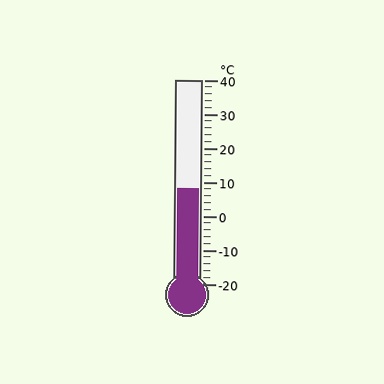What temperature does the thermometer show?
The thermometer shows approximately 8°C.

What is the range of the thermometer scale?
The thermometer scale ranges from -20°C to 40°C.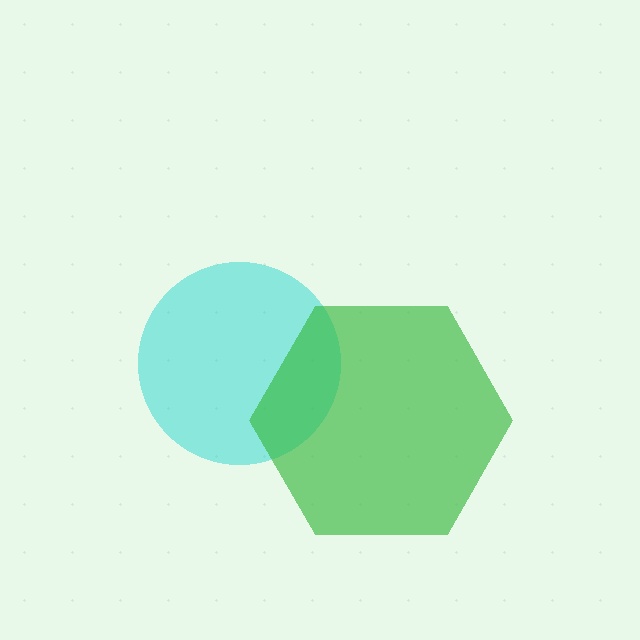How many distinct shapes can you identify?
There are 2 distinct shapes: a cyan circle, a green hexagon.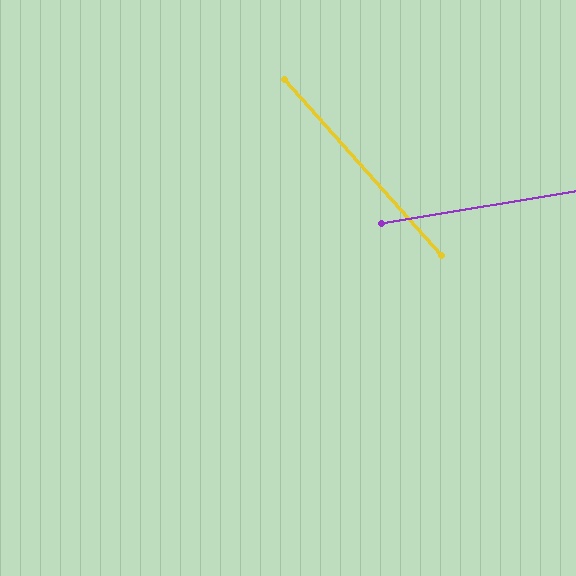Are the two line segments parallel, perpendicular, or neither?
Neither parallel nor perpendicular — they differ by about 58°.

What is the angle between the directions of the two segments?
Approximately 58 degrees.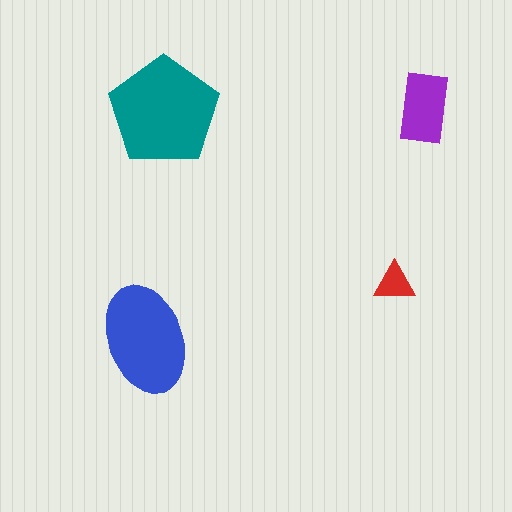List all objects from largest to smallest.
The teal pentagon, the blue ellipse, the purple rectangle, the red triangle.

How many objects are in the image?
There are 4 objects in the image.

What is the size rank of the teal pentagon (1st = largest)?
1st.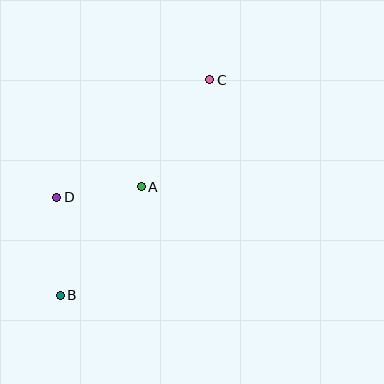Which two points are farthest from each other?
Points B and C are farthest from each other.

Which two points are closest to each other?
Points A and D are closest to each other.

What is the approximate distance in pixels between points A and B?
The distance between A and B is approximately 135 pixels.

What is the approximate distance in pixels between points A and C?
The distance between A and C is approximately 127 pixels.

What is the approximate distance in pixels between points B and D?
The distance between B and D is approximately 98 pixels.